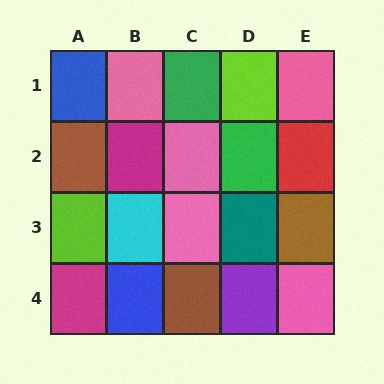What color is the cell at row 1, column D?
Lime.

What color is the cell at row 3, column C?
Pink.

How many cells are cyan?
1 cell is cyan.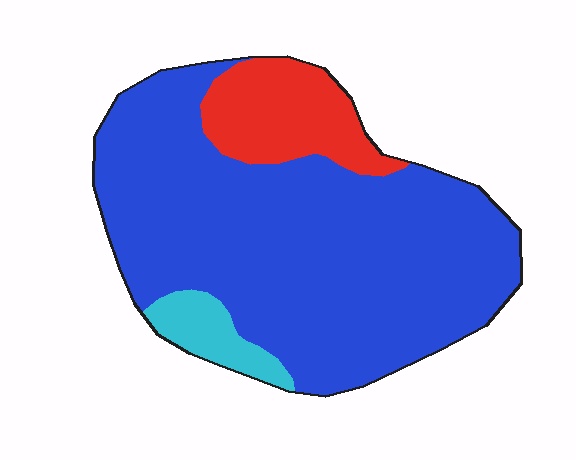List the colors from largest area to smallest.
From largest to smallest: blue, red, cyan.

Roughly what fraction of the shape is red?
Red covers about 15% of the shape.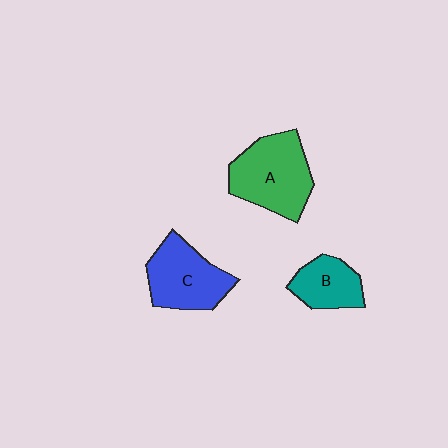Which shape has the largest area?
Shape A (green).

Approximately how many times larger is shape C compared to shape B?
Approximately 1.5 times.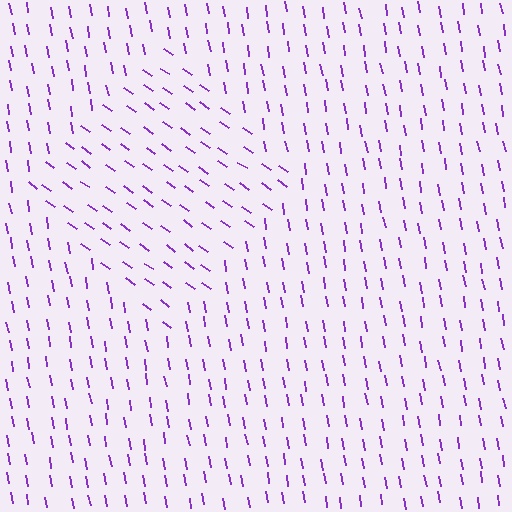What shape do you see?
I see a diamond.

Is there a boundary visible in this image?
Yes, there is a texture boundary formed by a change in line orientation.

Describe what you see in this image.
The image is filled with small purple line segments. A diamond region in the image has lines oriented differently from the surrounding lines, creating a visible texture boundary.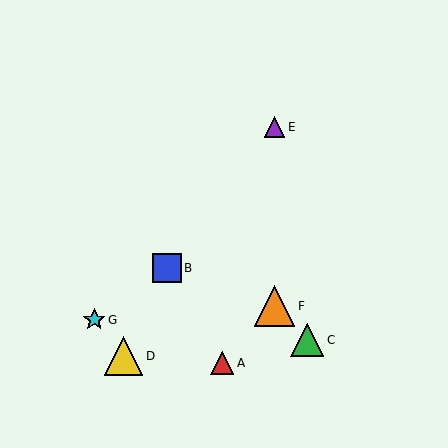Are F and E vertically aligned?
Yes, both are at x≈275.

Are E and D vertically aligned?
No, E is at x≈275 and D is at x≈123.